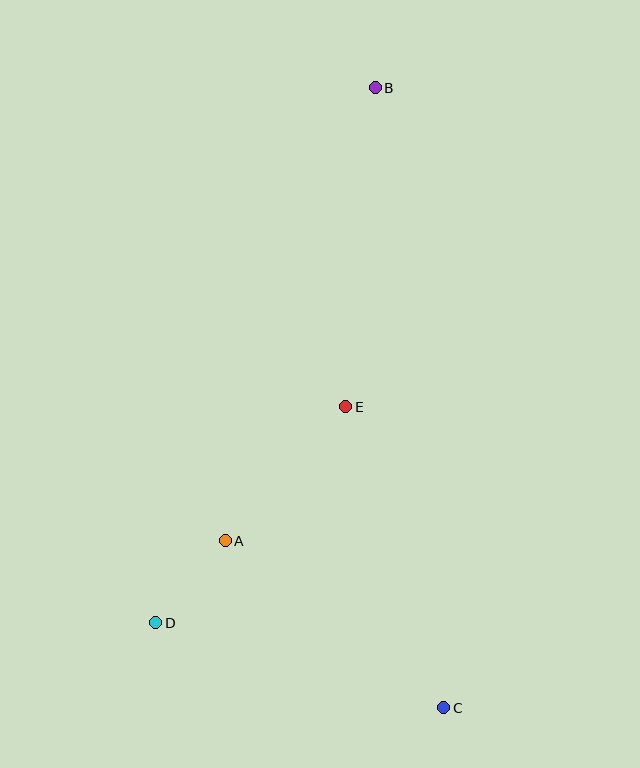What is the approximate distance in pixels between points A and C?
The distance between A and C is approximately 275 pixels.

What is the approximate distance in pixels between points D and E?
The distance between D and E is approximately 288 pixels.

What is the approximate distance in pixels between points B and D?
The distance between B and D is approximately 578 pixels.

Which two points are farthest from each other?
Points B and C are farthest from each other.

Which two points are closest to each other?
Points A and D are closest to each other.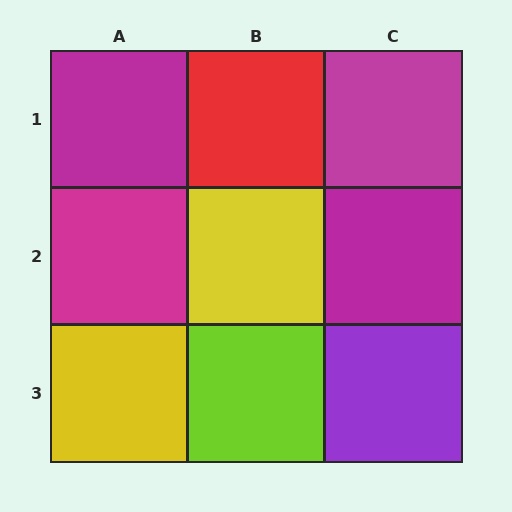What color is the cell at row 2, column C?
Magenta.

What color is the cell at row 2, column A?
Magenta.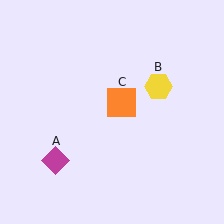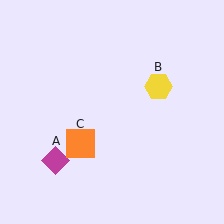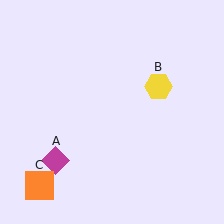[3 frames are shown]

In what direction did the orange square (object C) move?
The orange square (object C) moved down and to the left.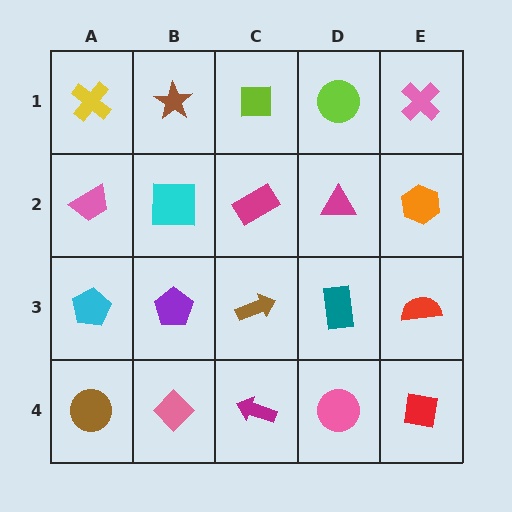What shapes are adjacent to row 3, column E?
An orange hexagon (row 2, column E), a red square (row 4, column E), a teal rectangle (row 3, column D).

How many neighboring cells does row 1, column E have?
2.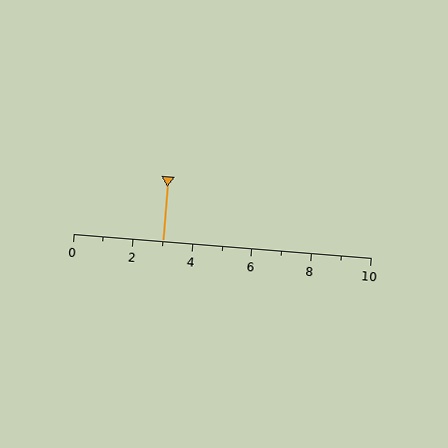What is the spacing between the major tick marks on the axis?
The major ticks are spaced 2 apart.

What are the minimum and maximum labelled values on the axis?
The axis runs from 0 to 10.